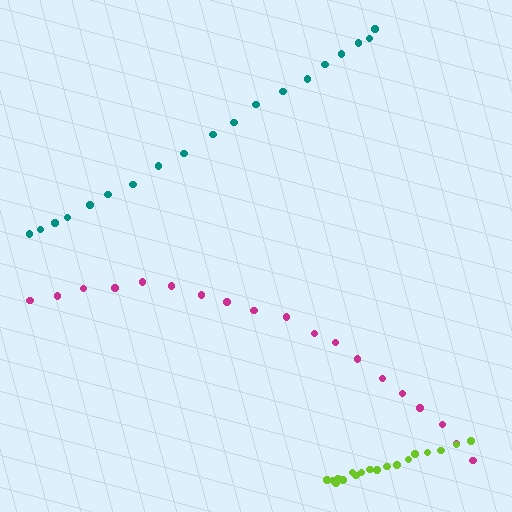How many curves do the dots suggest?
There are 3 distinct paths.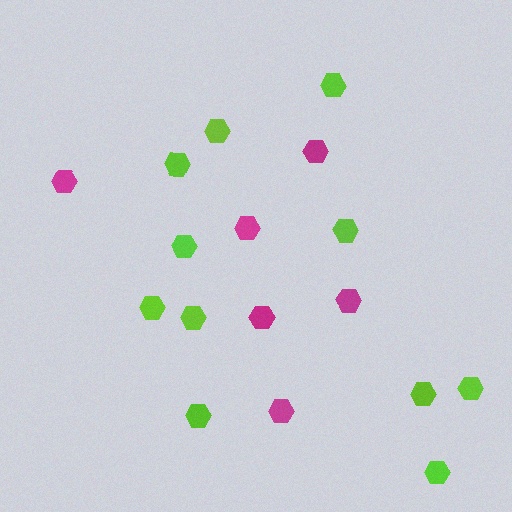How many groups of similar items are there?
There are 2 groups: one group of magenta hexagons (6) and one group of lime hexagons (11).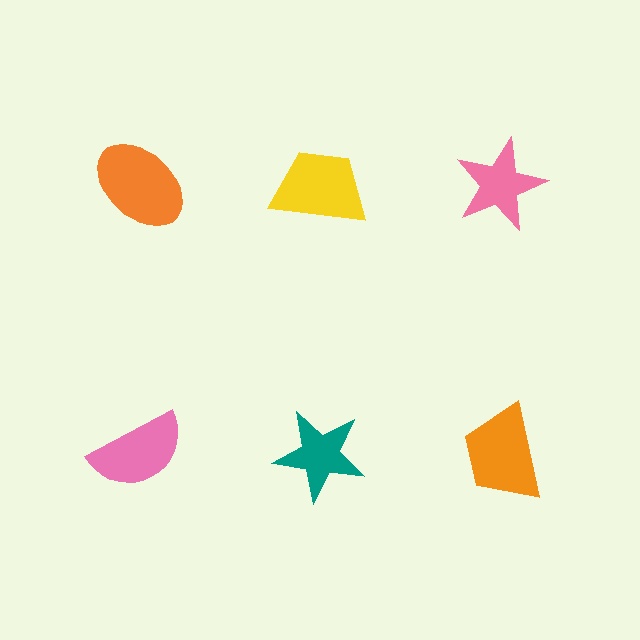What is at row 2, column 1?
A pink semicircle.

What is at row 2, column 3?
An orange trapezoid.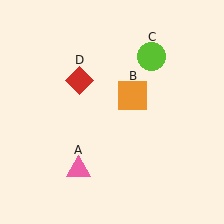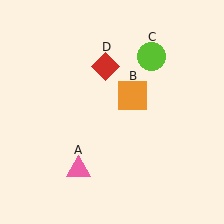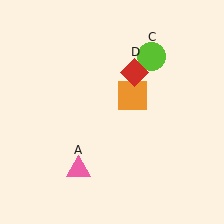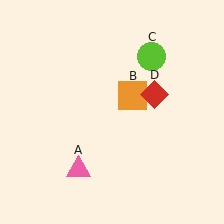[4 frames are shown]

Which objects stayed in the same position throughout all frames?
Pink triangle (object A) and orange square (object B) and lime circle (object C) remained stationary.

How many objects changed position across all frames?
1 object changed position: red diamond (object D).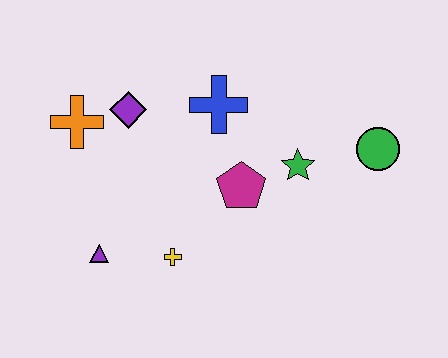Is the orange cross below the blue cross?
Yes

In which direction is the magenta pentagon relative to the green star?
The magenta pentagon is to the left of the green star.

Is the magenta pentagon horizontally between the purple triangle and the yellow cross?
No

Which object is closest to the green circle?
The green star is closest to the green circle.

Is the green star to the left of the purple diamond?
No